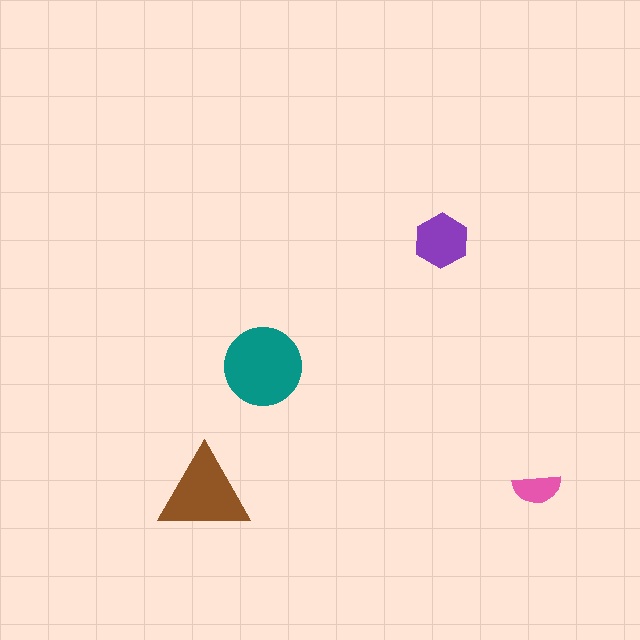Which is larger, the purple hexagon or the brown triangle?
The brown triangle.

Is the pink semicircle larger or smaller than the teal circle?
Smaller.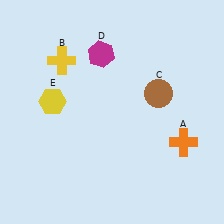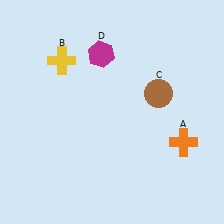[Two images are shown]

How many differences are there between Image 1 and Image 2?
There is 1 difference between the two images.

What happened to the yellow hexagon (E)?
The yellow hexagon (E) was removed in Image 2. It was in the top-left area of Image 1.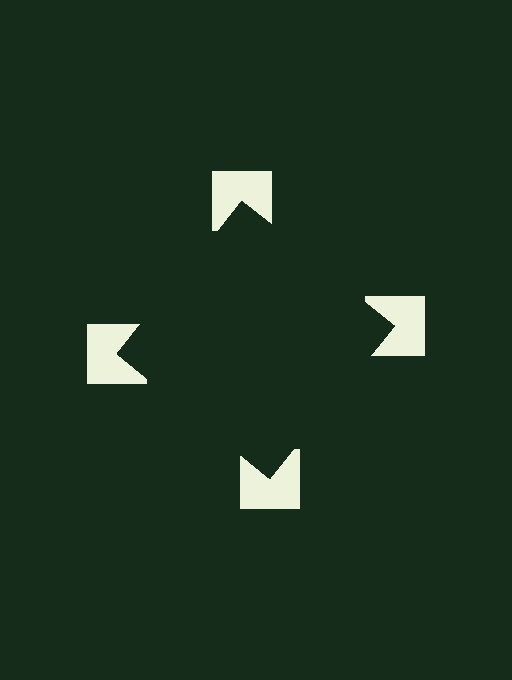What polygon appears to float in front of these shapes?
An illusory square — its edges are inferred from the aligned wedge cuts in the notched squares, not physically drawn.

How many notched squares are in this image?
There are 4 — one at each vertex of the illusory square.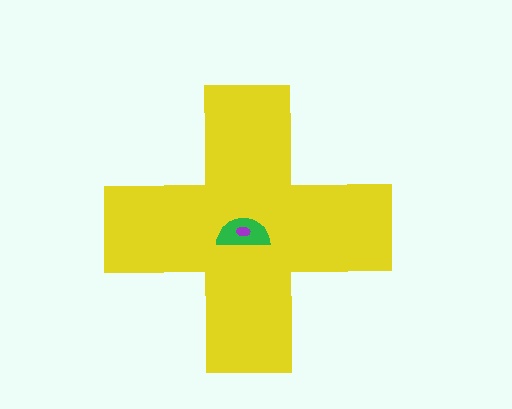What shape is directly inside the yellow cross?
The green semicircle.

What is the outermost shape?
The yellow cross.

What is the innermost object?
The purple ellipse.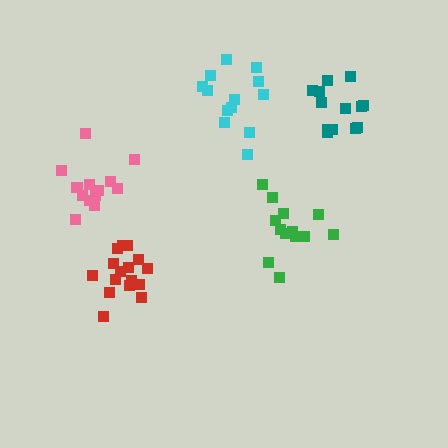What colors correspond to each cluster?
The clusters are colored: green, teal, red, cyan, pink.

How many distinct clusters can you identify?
There are 5 distinct clusters.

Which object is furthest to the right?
The teal cluster is rightmost.